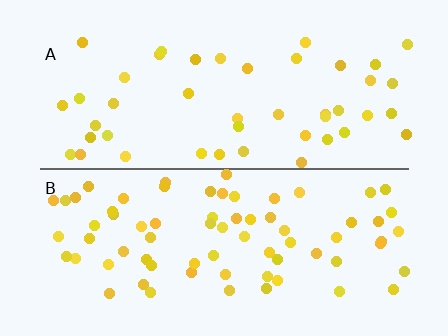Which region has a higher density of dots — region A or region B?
B (the bottom).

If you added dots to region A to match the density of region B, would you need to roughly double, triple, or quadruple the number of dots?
Approximately double.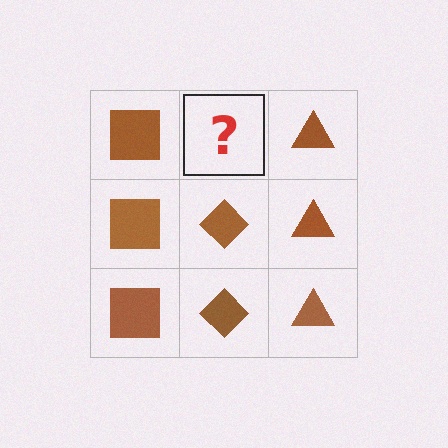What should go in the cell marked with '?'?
The missing cell should contain a brown diamond.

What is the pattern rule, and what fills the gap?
The rule is that each column has a consistent shape. The gap should be filled with a brown diamond.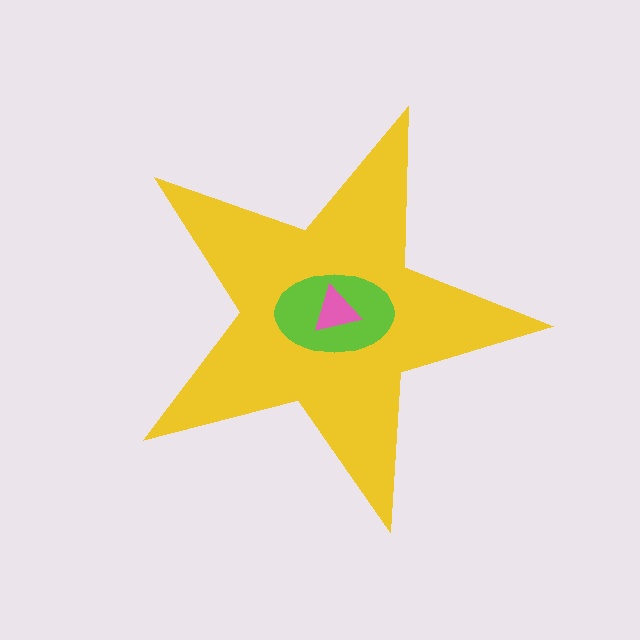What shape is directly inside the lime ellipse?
The pink triangle.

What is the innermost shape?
The pink triangle.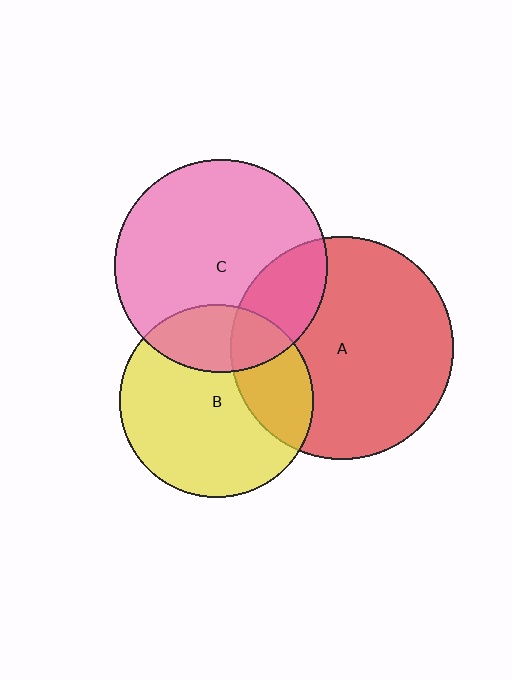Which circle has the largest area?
Circle A (red).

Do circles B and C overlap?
Yes.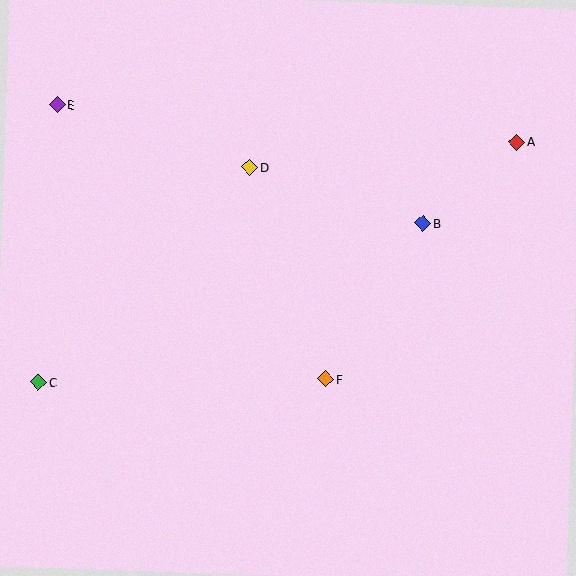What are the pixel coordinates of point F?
Point F is at (325, 379).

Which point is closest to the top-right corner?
Point A is closest to the top-right corner.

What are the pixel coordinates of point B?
Point B is at (423, 223).